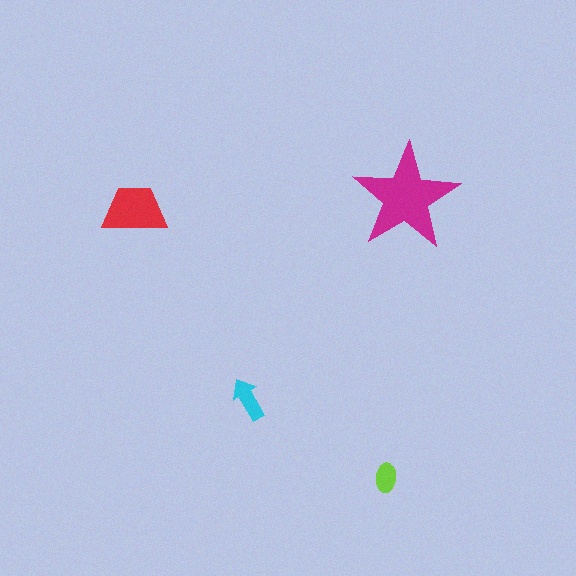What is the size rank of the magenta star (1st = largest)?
1st.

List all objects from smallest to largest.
The lime ellipse, the cyan arrow, the red trapezoid, the magenta star.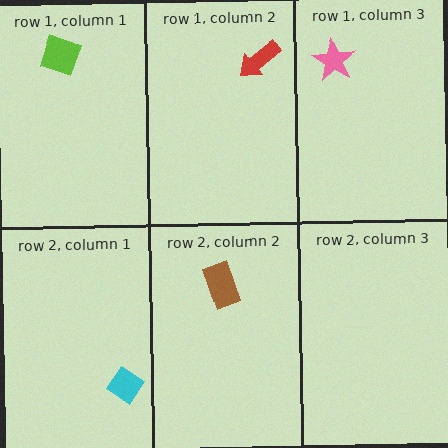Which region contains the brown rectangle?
The row 2, column 2 region.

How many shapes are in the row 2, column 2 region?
1.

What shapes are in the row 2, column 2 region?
The brown rectangle.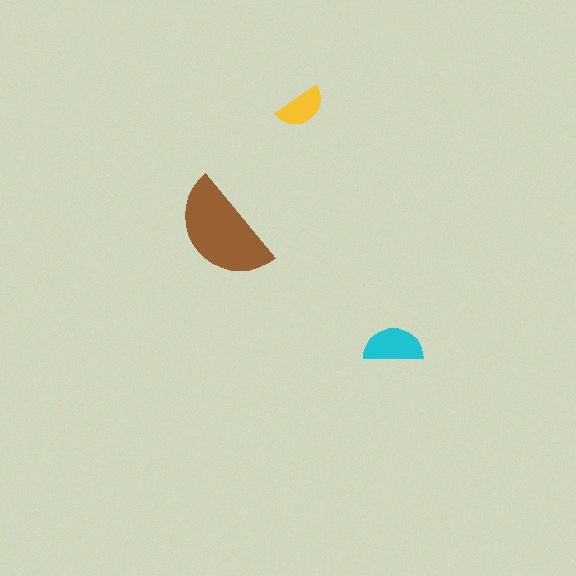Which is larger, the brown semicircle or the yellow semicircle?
The brown one.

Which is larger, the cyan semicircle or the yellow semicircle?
The cyan one.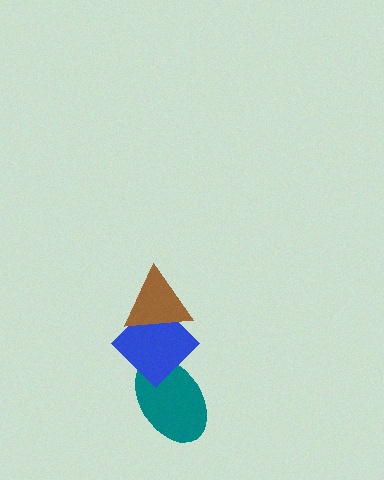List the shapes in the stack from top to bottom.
From top to bottom: the brown triangle, the blue diamond, the teal ellipse.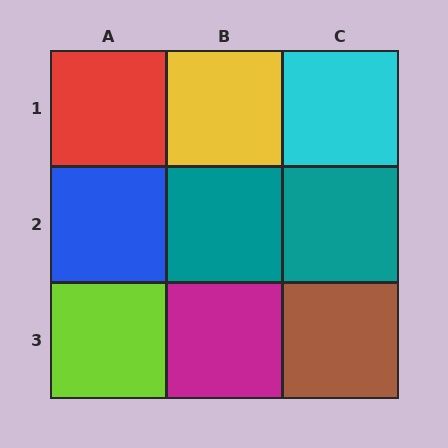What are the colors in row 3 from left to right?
Lime, magenta, brown.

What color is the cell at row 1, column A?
Red.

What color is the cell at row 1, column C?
Cyan.